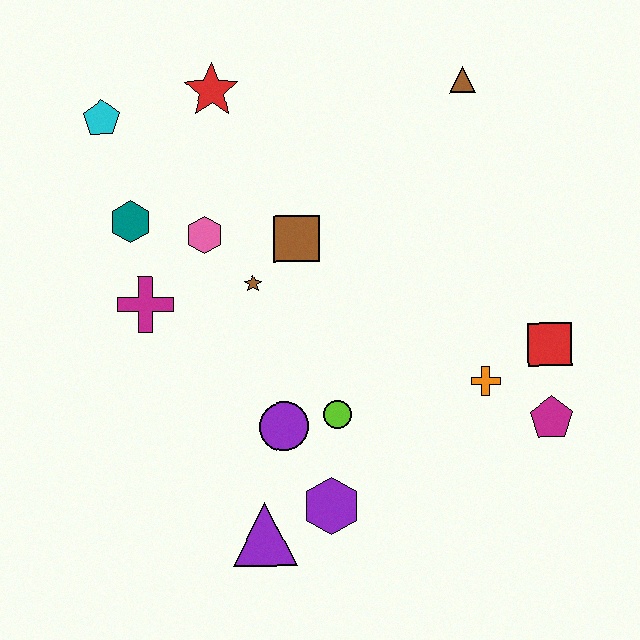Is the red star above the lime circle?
Yes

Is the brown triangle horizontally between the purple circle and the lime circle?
No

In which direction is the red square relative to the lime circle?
The red square is to the right of the lime circle.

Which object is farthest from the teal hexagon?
The magenta pentagon is farthest from the teal hexagon.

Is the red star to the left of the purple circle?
Yes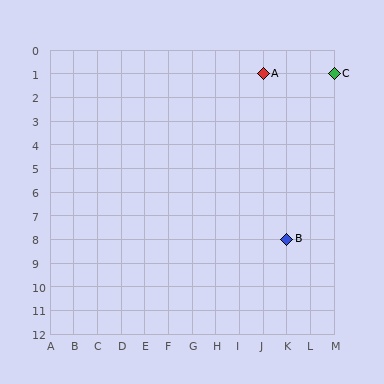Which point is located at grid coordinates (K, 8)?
Point B is at (K, 8).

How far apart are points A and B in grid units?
Points A and B are 1 column and 7 rows apart (about 7.1 grid units diagonally).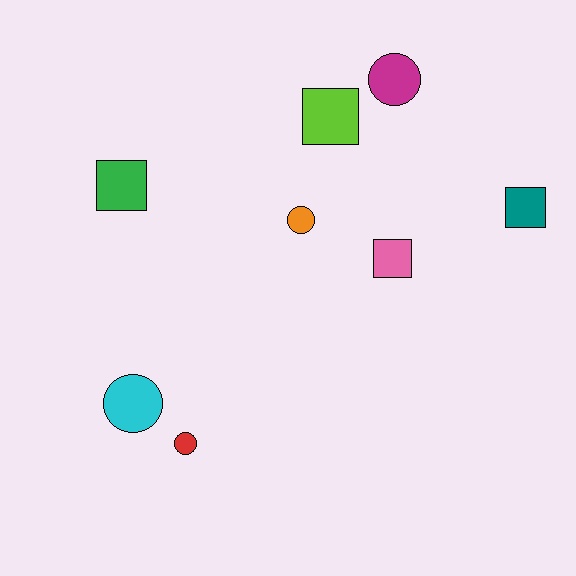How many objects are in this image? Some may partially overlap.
There are 8 objects.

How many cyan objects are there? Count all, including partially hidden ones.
There is 1 cyan object.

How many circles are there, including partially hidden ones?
There are 4 circles.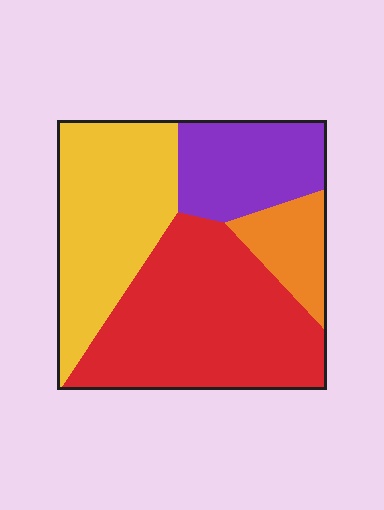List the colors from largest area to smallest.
From largest to smallest: red, yellow, purple, orange.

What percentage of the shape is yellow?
Yellow covers 30% of the shape.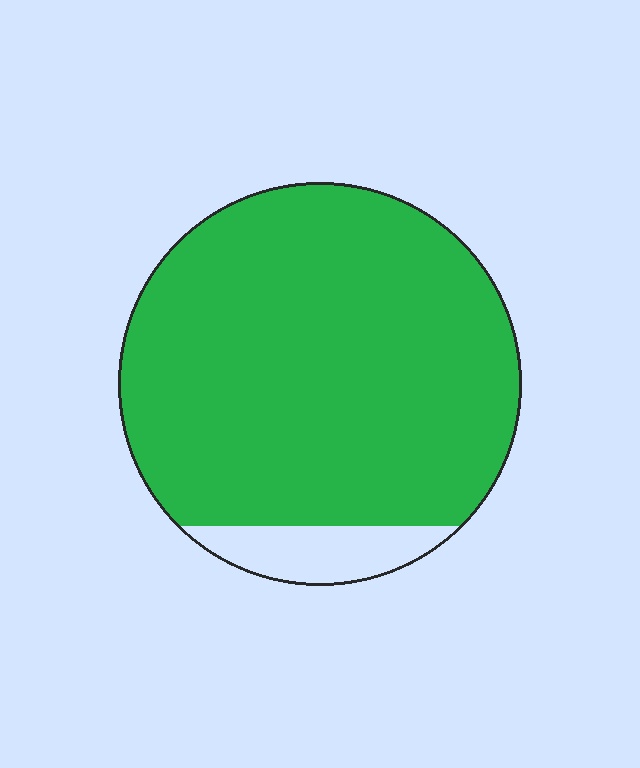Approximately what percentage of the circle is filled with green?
Approximately 90%.